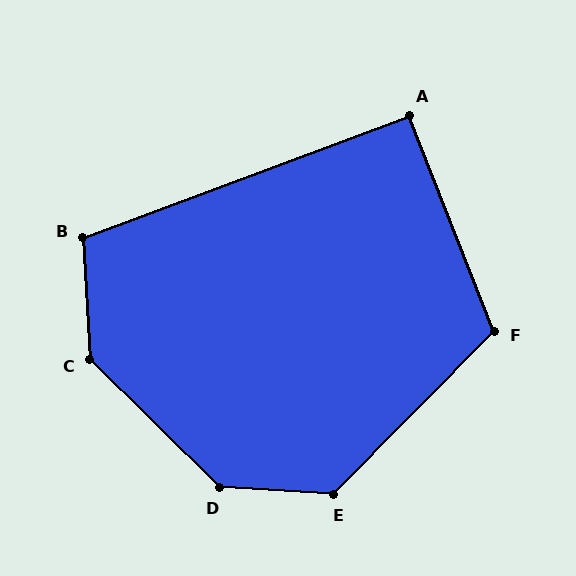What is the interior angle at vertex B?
Approximately 107 degrees (obtuse).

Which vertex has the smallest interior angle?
A, at approximately 91 degrees.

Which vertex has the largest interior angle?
D, at approximately 139 degrees.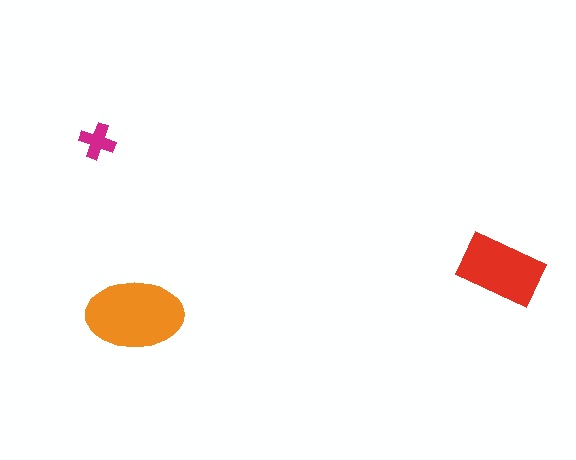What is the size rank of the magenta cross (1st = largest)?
3rd.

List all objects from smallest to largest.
The magenta cross, the red rectangle, the orange ellipse.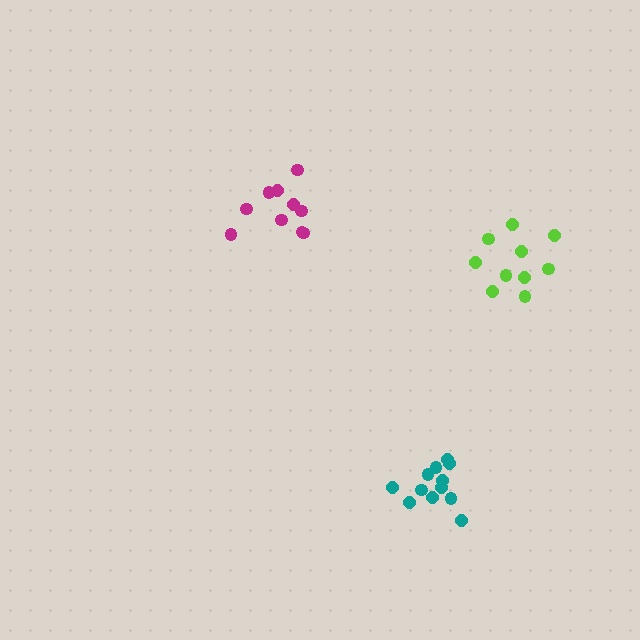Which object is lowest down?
The teal cluster is bottommost.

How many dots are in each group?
Group 1: 10 dots, Group 2: 10 dots, Group 3: 12 dots (32 total).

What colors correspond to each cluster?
The clusters are colored: lime, magenta, teal.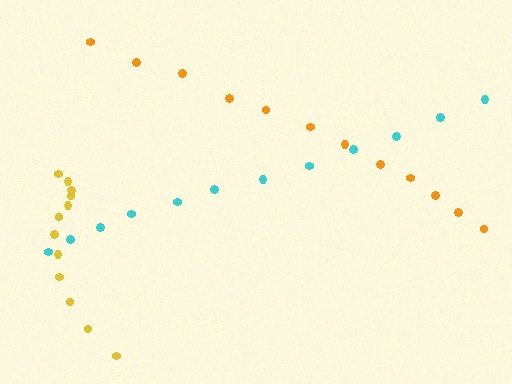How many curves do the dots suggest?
There are 3 distinct paths.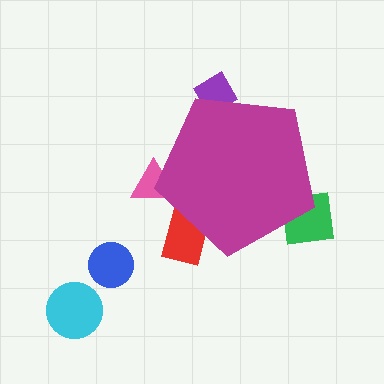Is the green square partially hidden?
Yes, the green square is partially hidden behind the magenta pentagon.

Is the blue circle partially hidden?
No, the blue circle is fully visible.